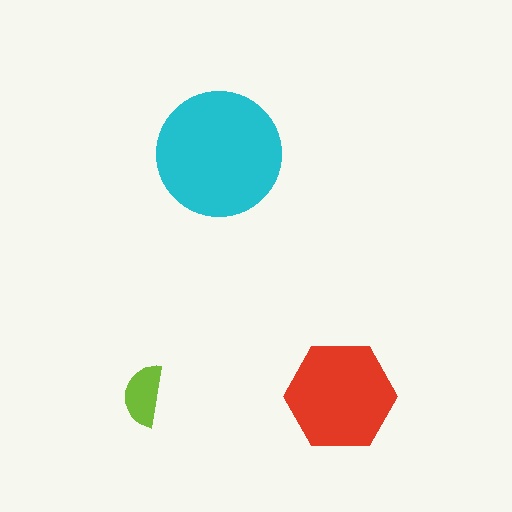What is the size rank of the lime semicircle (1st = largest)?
3rd.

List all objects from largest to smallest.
The cyan circle, the red hexagon, the lime semicircle.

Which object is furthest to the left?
The lime semicircle is leftmost.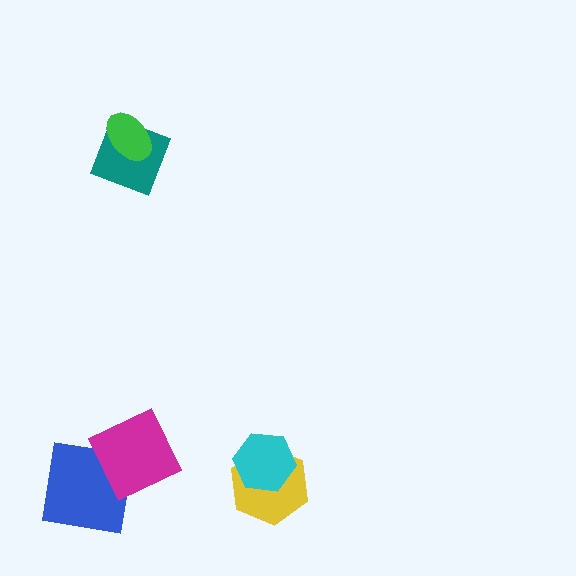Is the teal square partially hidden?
Yes, it is partially covered by another shape.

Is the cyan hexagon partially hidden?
No, no other shape covers it.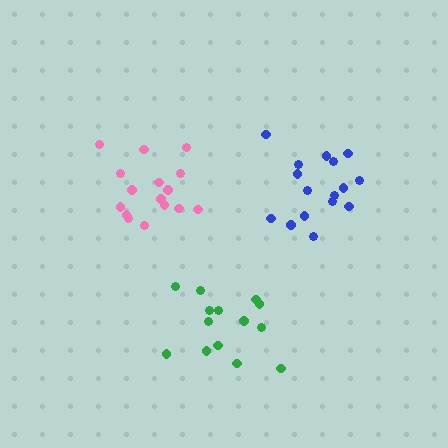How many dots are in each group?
Group 1: 14 dots, Group 2: 16 dots, Group 3: 16 dots (46 total).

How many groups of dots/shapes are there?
There are 3 groups.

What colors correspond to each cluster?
The clusters are colored: green, pink, blue.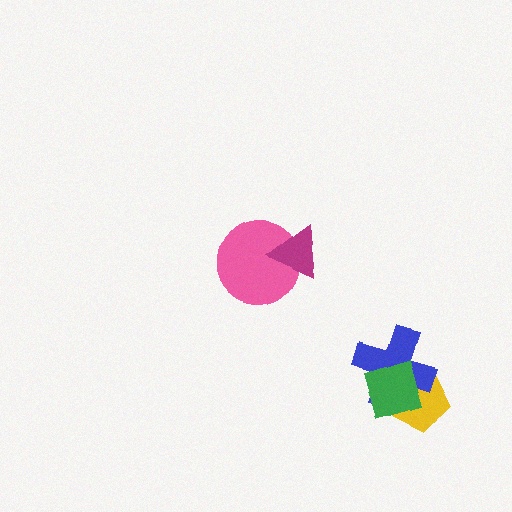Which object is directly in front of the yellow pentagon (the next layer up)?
The blue cross is directly in front of the yellow pentagon.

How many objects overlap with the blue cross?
2 objects overlap with the blue cross.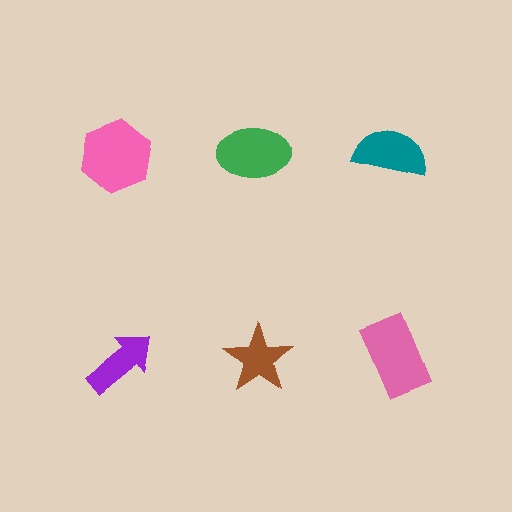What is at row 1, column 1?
A pink hexagon.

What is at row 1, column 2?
A green ellipse.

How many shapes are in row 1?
3 shapes.